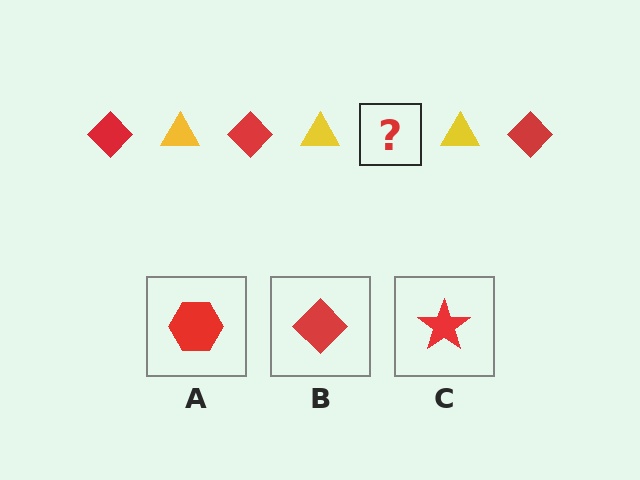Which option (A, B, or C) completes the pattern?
B.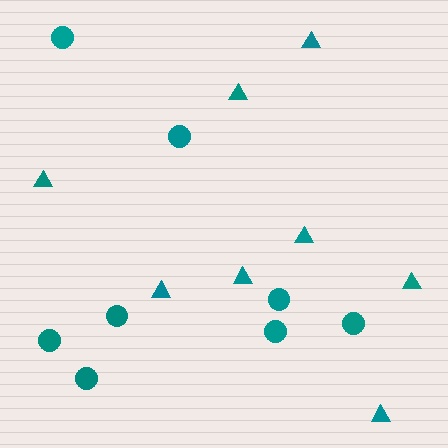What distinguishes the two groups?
There are 2 groups: one group of triangles (8) and one group of circles (8).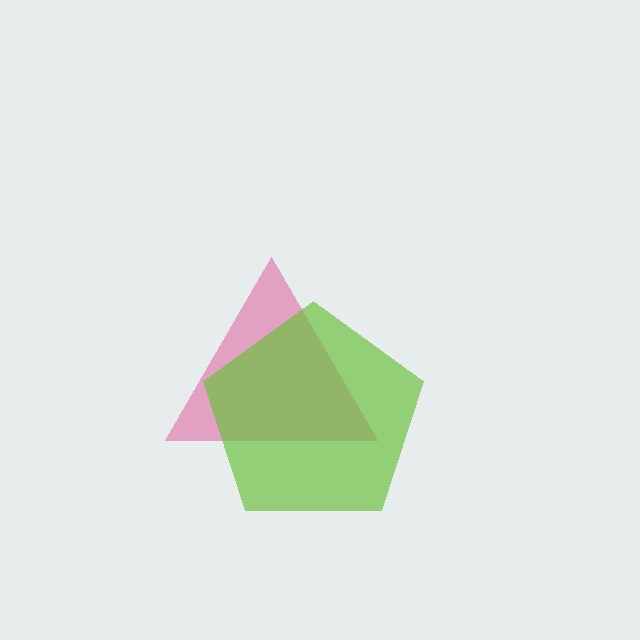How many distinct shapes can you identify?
There are 2 distinct shapes: a pink triangle, a lime pentagon.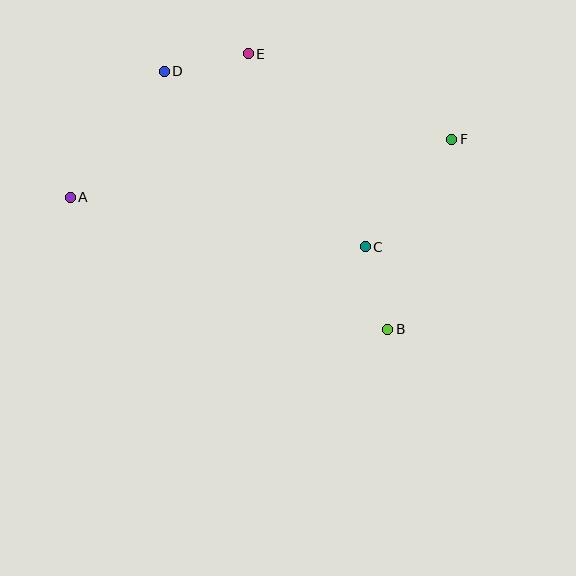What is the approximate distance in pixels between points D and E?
The distance between D and E is approximately 86 pixels.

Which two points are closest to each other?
Points B and C are closest to each other.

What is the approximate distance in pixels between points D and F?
The distance between D and F is approximately 295 pixels.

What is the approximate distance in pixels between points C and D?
The distance between C and D is approximately 267 pixels.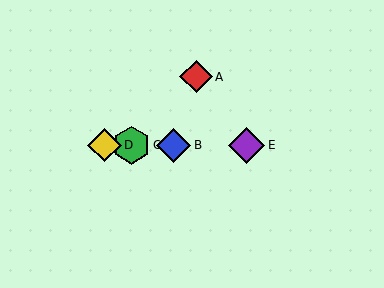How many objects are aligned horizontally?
4 objects (B, C, D, E) are aligned horizontally.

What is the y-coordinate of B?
Object B is at y≈145.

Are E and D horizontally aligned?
Yes, both are at y≈145.